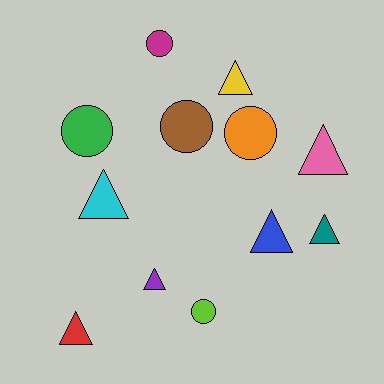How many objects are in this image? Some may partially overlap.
There are 12 objects.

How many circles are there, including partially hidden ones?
There are 5 circles.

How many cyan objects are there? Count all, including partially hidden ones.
There is 1 cyan object.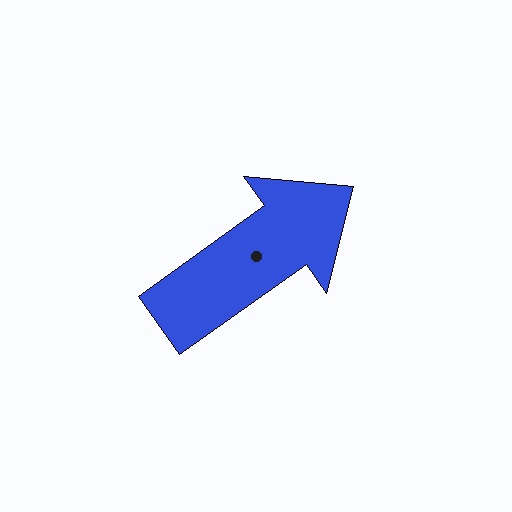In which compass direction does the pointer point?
Northeast.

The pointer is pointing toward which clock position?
Roughly 2 o'clock.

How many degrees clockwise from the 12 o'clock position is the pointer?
Approximately 54 degrees.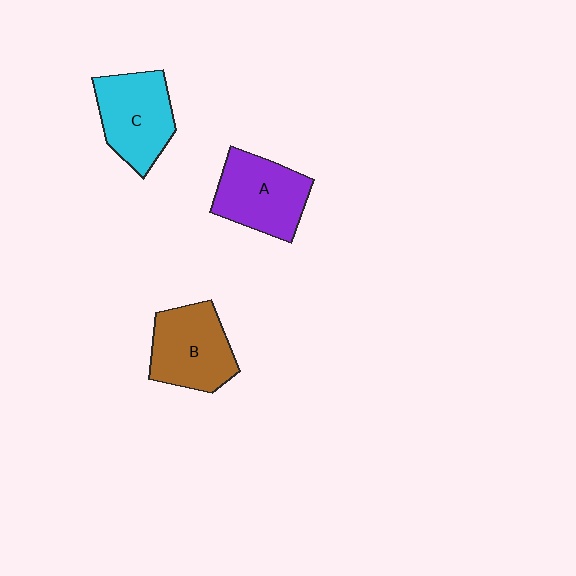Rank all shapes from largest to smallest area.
From largest to smallest: A (purple), B (brown), C (cyan).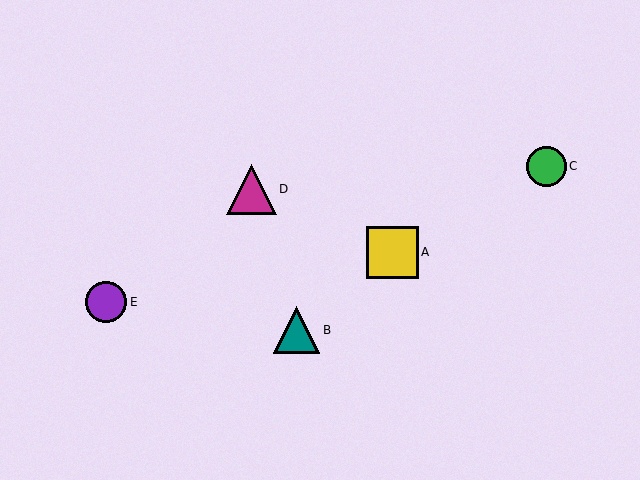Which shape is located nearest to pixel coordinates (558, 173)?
The green circle (labeled C) at (547, 166) is nearest to that location.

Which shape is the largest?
The yellow square (labeled A) is the largest.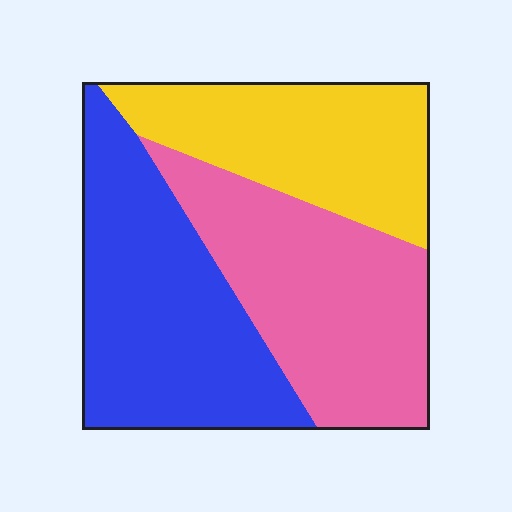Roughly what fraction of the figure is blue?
Blue covers roughly 35% of the figure.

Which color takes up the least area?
Yellow, at roughly 30%.